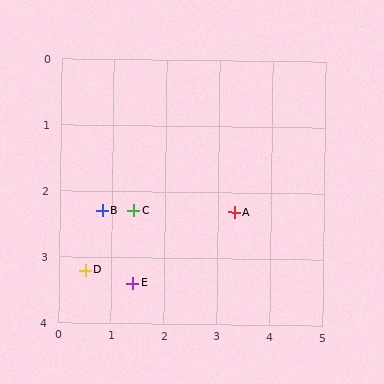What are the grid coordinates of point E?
Point E is at approximately (1.4, 3.4).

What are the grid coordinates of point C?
Point C is at approximately (1.4, 2.3).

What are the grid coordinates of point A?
Point A is at approximately (3.3, 2.3).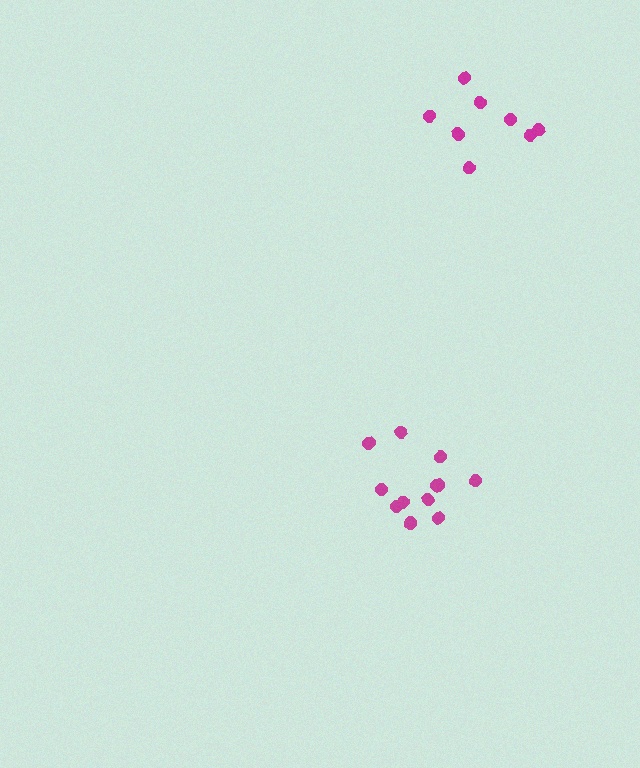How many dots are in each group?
Group 1: 12 dots, Group 2: 8 dots (20 total).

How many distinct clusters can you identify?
There are 2 distinct clusters.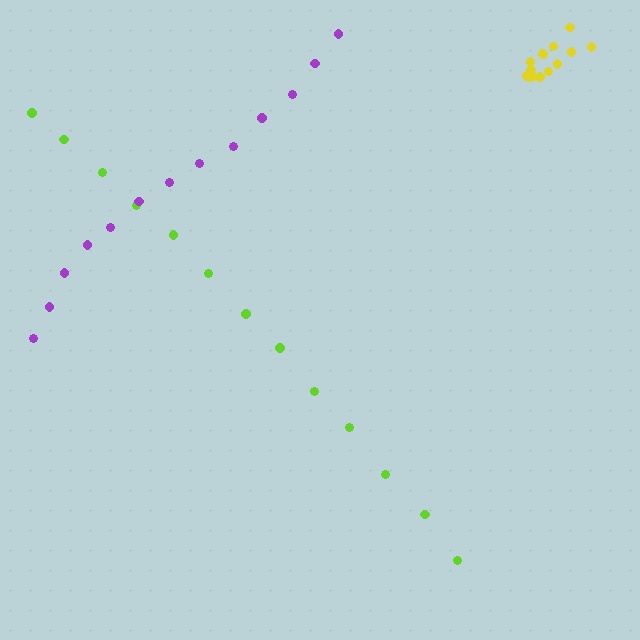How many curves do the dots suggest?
There are 3 distinct paths.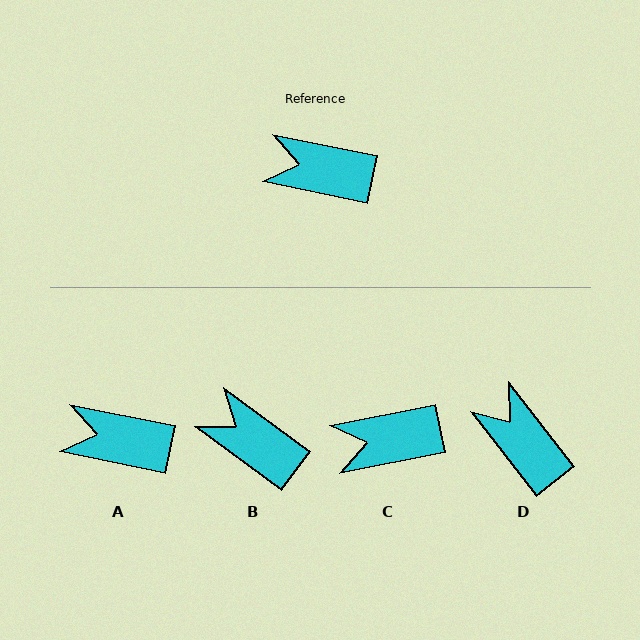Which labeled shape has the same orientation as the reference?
A.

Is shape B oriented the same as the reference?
No, it is off by about 25 degrees.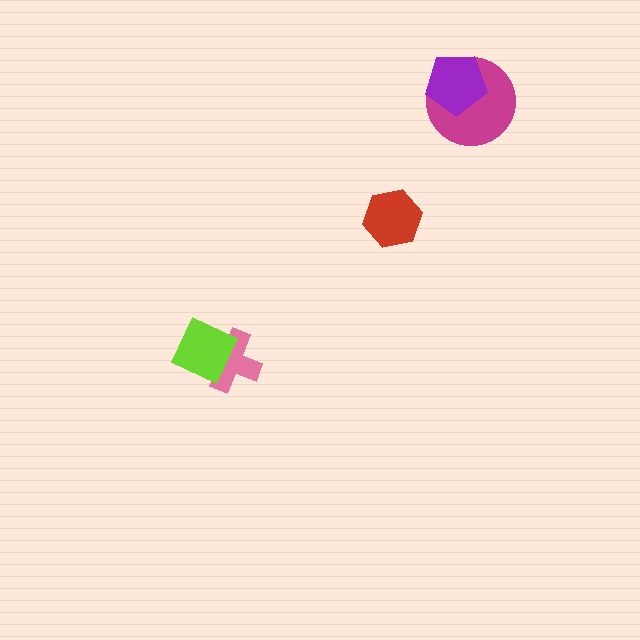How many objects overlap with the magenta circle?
1 object overlaps with the magenta circle.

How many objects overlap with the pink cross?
1 object overlaps with the pink cross.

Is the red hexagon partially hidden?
No, no other shape covers it.